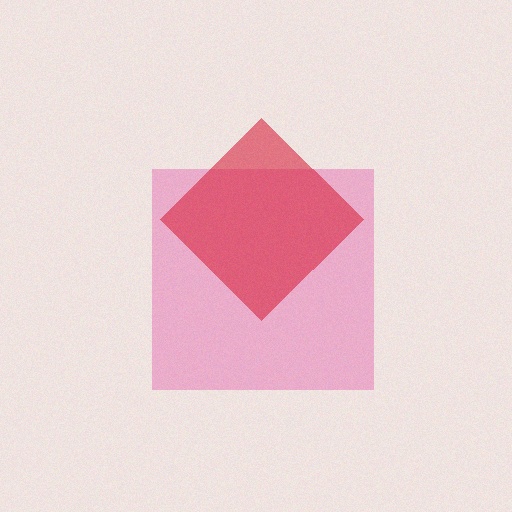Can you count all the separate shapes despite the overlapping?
Yes, there are 2 separate shapes.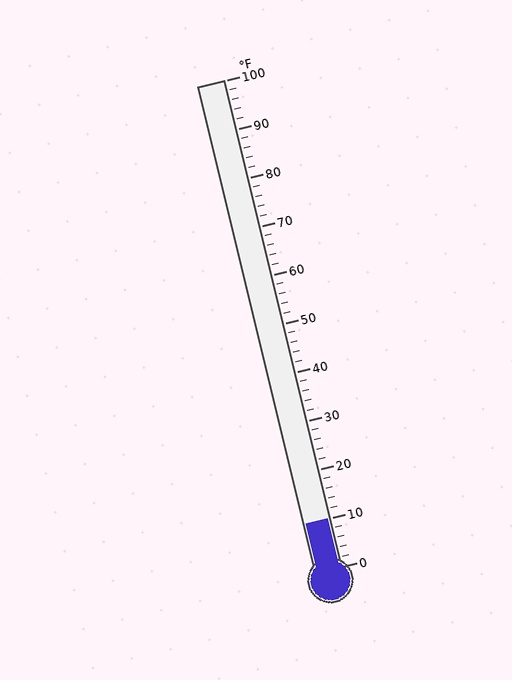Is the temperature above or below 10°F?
The temperature is at 10°F.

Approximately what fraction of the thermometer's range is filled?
The thermometer is filled to approximately 10% of its range.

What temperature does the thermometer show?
The thermometer shows approximately 10°F.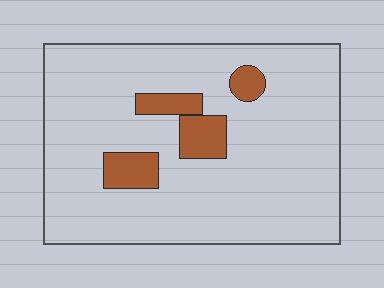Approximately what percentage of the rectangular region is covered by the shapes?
Approximately 10%.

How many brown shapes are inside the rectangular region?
4.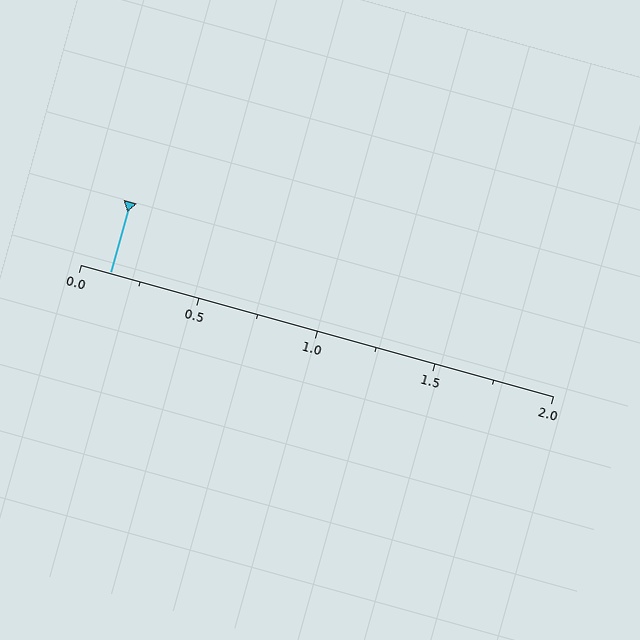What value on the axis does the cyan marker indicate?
The marker indicates approximately 0.12.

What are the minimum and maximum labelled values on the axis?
The axis runs from 0.0 to 2.0.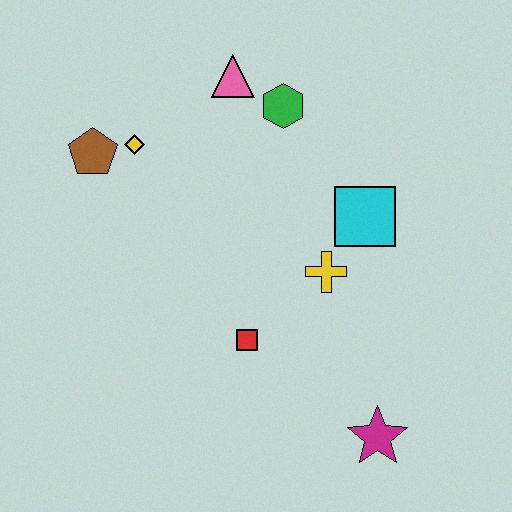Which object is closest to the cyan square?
The yellow cross is closest to the cyan square.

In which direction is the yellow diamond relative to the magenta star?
The yellow diamond is above the magenta star.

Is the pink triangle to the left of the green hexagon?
Yes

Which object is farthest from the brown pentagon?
The magenta star is farthest from the brown pentagon.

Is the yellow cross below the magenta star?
No